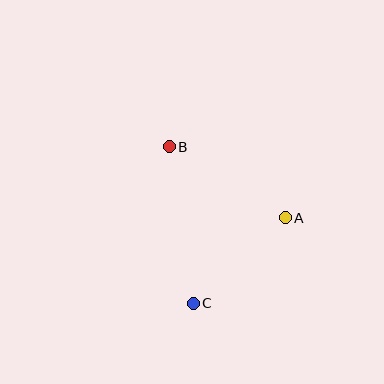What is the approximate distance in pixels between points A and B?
The distance between A and B is approximately 136 pixels.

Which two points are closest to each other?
Points A and C are closest to each other.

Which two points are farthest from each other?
Points B and C are farthest from each other.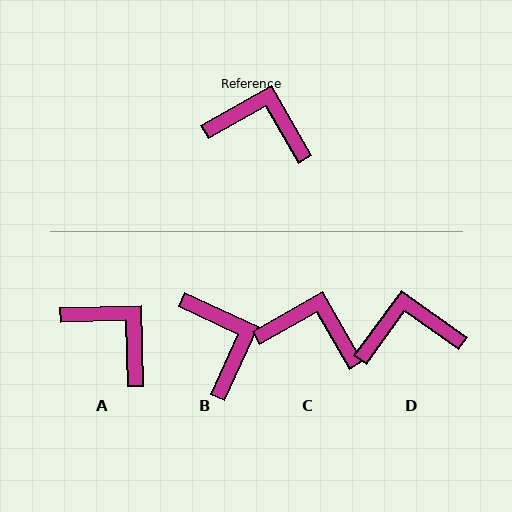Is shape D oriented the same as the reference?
No, it is off by about 25 degrees.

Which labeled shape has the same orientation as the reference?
C.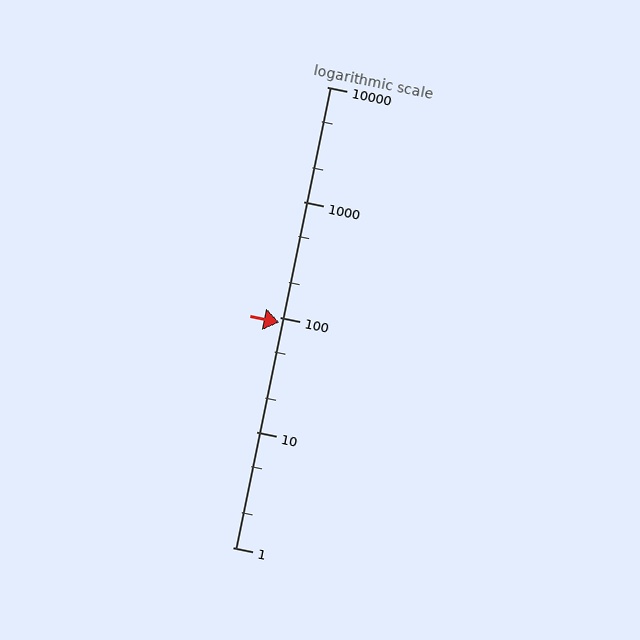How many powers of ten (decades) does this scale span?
The scale spans 4 decades, from 1 to 10000.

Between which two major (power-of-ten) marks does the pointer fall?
The pointer is between 10 and 100.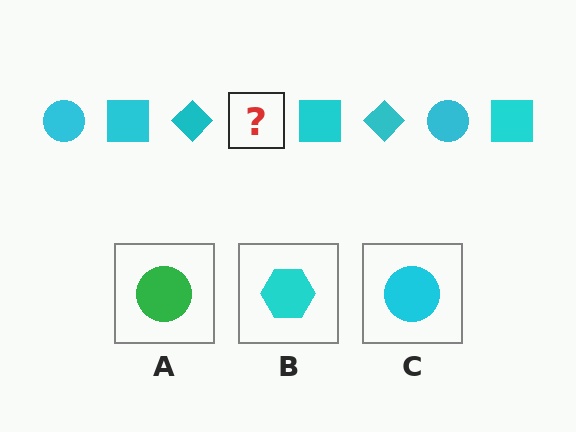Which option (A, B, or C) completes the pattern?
C.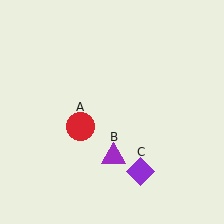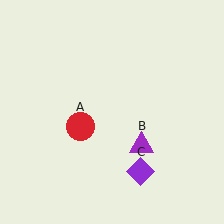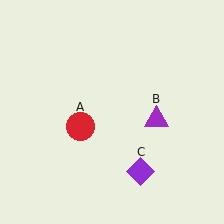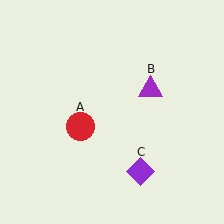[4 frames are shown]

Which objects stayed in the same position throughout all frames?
Red circle (object A) and purple diamond (object C) remained stationary.